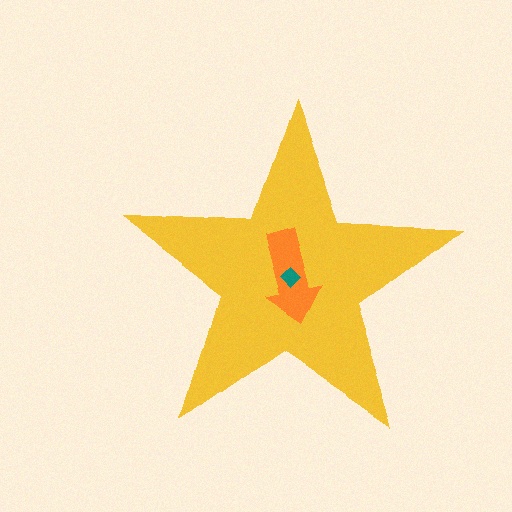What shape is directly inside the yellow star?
The orange arrow.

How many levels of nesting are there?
3.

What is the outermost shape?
The yellow star.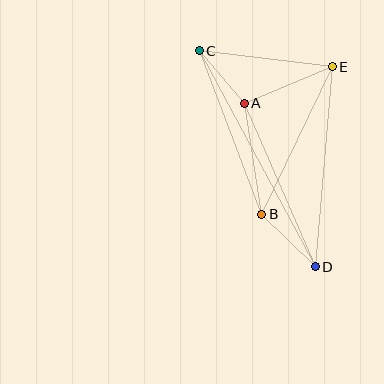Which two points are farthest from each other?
Points C and D are farthest from each other.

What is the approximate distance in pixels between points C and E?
The distance between C and E is approximately 134 pixels.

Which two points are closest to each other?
Points A and C are closest to each other.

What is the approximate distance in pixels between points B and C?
The distance between B and C is approximately 175 pixels.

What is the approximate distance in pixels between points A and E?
The distance between A and E is approximately 95 pixels.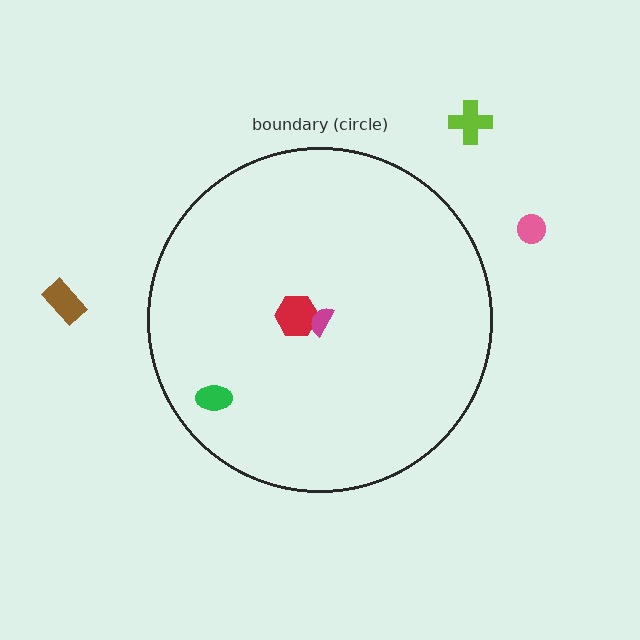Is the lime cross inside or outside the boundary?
Outside.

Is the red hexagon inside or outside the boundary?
Inside.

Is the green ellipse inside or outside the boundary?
Inside.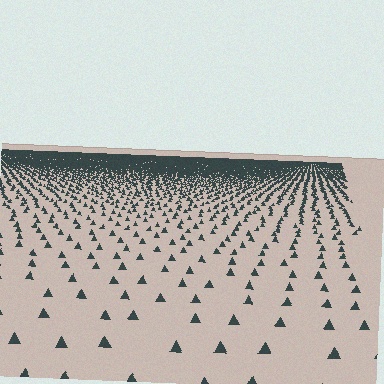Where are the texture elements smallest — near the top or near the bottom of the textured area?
Near the top.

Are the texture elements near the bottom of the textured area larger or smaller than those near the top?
Larger. Near the bottom, elements are closer to the viewer and appear at a bigger on-screen size.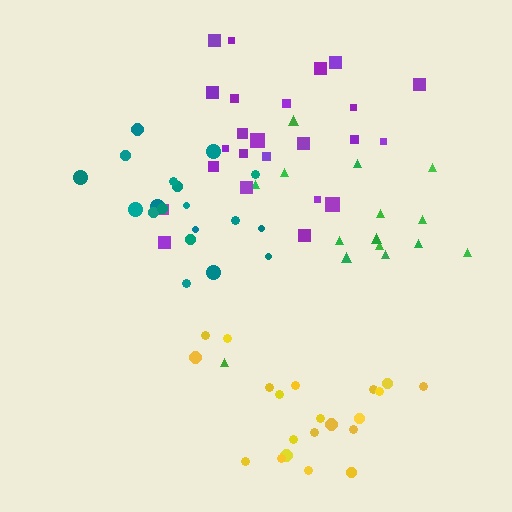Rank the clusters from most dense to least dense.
yellow, teal, purple, green.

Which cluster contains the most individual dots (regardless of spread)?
Purple (24).